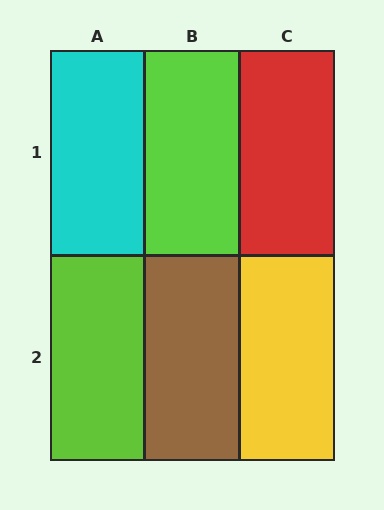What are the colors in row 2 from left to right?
Lime, brown, yellow.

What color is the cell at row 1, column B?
Lime.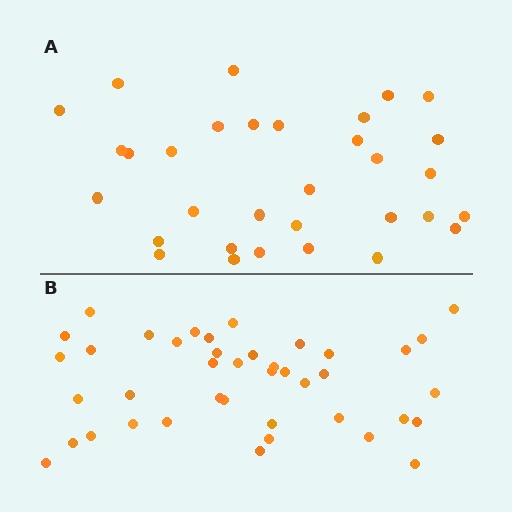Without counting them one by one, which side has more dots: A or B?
Region B (the bottom region) has more dots.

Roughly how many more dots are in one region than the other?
Region B has roughly 8 or so more dots than region A.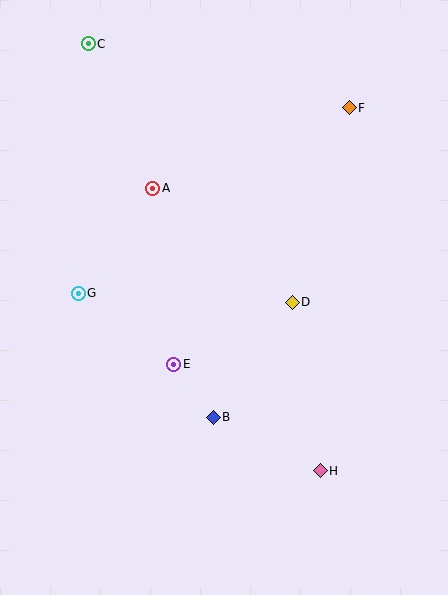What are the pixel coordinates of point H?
Point H is at (320, 471).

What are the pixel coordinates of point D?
Point D is at (292, 302).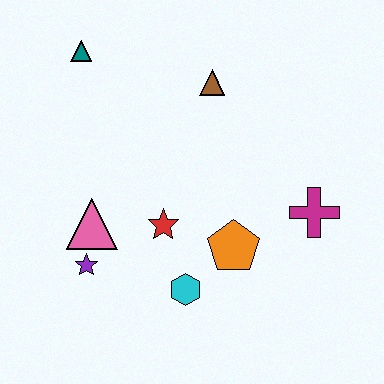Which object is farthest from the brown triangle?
The purple star is farthest from the brown triangle.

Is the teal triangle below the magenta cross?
No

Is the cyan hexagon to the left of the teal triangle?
No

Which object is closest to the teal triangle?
The brown triangle is closest to the teal triangle.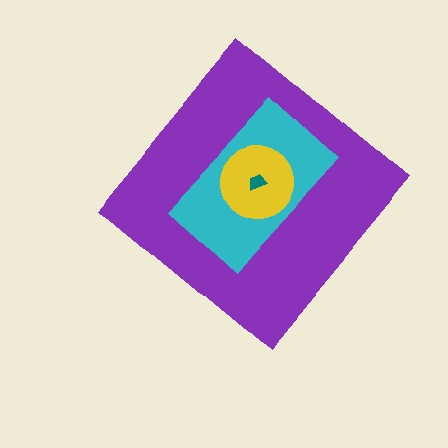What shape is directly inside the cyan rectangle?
The yellow circle.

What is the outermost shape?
The purple diamond.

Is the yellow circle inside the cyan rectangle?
Yes.